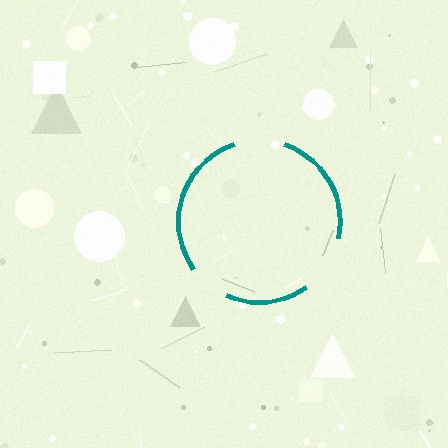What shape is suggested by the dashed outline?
The dashed outline suggests a circle.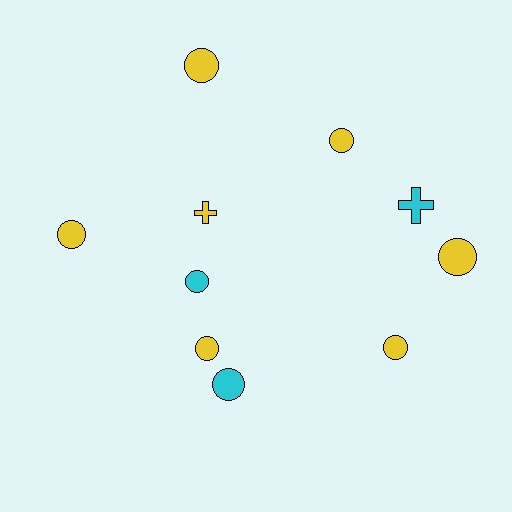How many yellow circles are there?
There are 6 yellow circles.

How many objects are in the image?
There are 10 objects.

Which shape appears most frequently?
Circle, with 8 objects.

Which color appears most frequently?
Yellow, with 7 objects.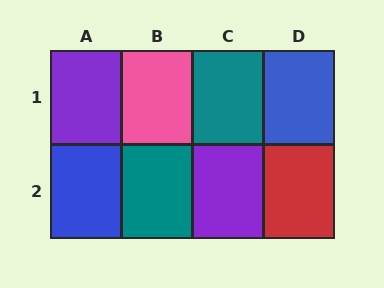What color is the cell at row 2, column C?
Purple.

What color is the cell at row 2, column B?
Teal.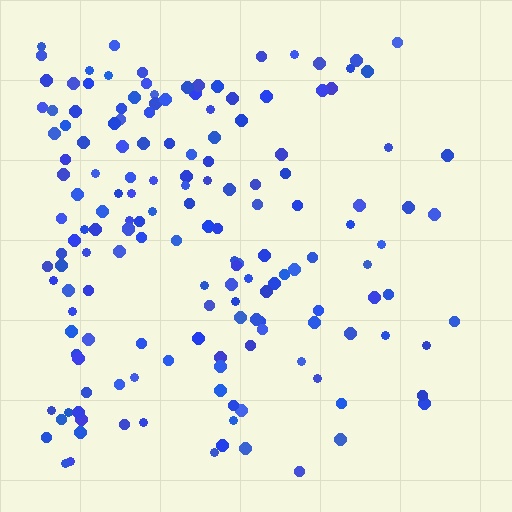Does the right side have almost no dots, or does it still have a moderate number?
Still a moderate number, just noticeably fewer than the left.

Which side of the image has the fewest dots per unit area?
The right.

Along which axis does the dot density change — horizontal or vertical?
Horizontal.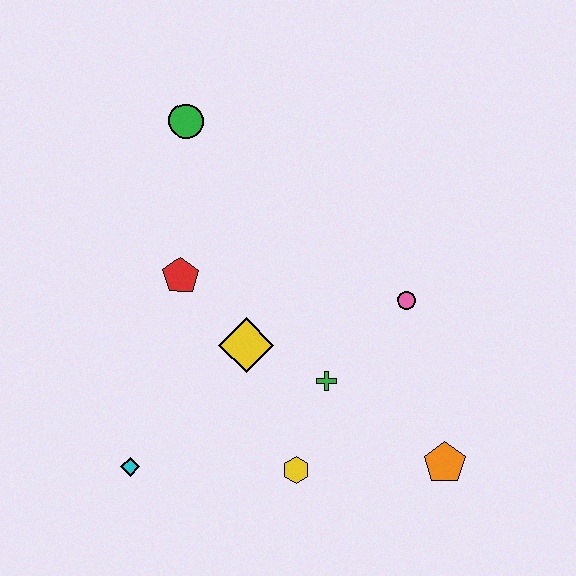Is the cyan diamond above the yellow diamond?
No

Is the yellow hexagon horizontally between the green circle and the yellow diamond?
No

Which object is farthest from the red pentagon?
The orange pentagon is farthest from the red pentagon.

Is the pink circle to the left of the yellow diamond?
No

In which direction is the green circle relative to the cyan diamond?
The green circle is above the cyan diamond.